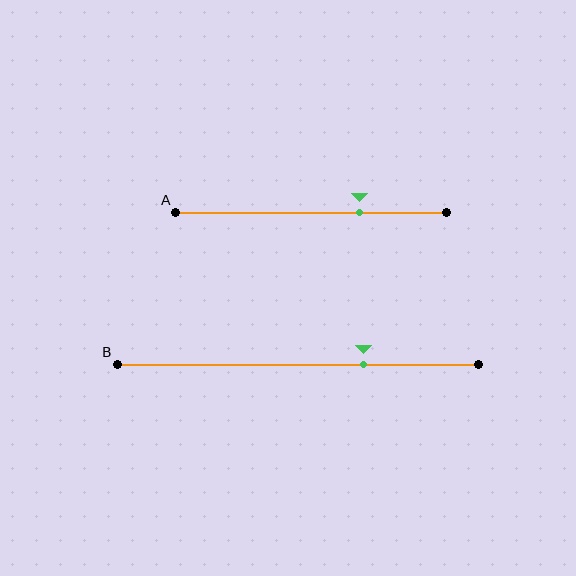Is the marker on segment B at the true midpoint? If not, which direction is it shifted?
No, the marker on segment B is shifted to the right by about 18% of the segment length.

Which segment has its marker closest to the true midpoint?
Segment A has its marker closest to the true midpoint.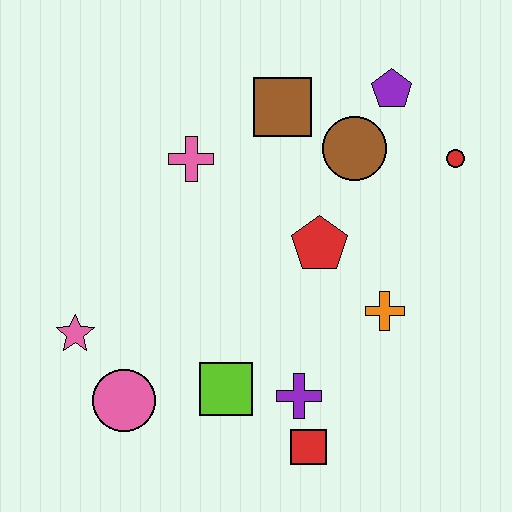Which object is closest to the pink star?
The pink circle is closest to the pink star.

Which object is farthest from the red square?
The purple pentagon is farthest from the red square.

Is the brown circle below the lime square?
No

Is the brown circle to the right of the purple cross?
Yes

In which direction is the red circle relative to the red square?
The red circle is above the red square.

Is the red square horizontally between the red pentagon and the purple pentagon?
No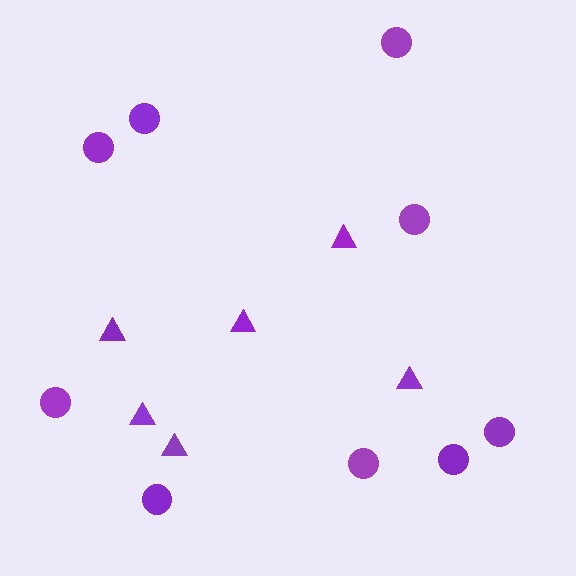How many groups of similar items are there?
There are 2 groups: one group of triangles (6) and one group of circles (9).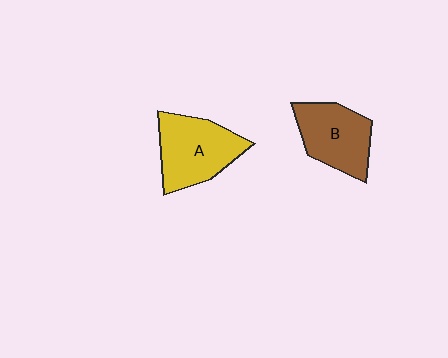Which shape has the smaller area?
Shape B (brown).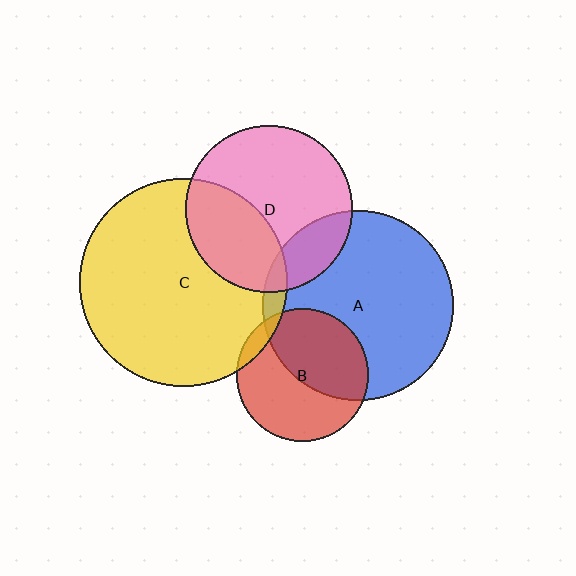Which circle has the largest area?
Circle C (yellow).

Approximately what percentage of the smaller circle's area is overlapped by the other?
Approximately 5%.